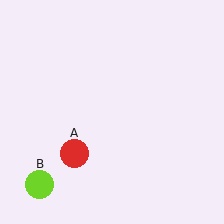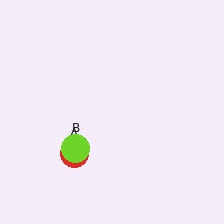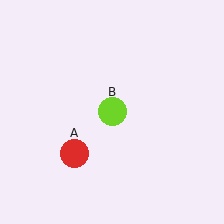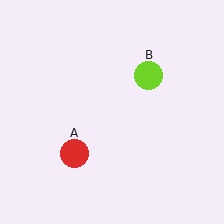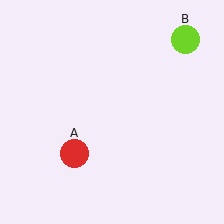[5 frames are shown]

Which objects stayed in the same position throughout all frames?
Red circle (object A) remained stationary.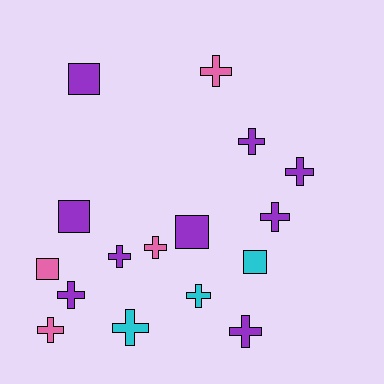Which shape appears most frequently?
Cross, with 11 objects.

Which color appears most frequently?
Purple, with 9 objects.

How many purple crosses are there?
There are 6 purple crosses.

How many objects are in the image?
There are 16 objects.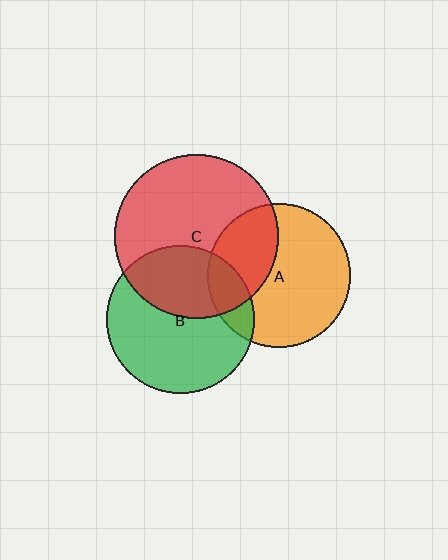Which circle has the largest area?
Circle C (red).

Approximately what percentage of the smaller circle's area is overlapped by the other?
Approximately 15%.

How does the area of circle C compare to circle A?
Approximately 1.3 times.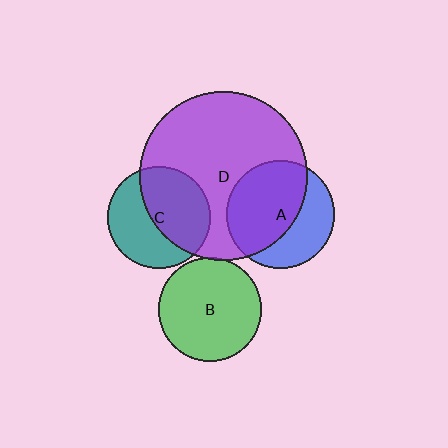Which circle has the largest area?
Circle D (purple).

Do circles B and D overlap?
Yes.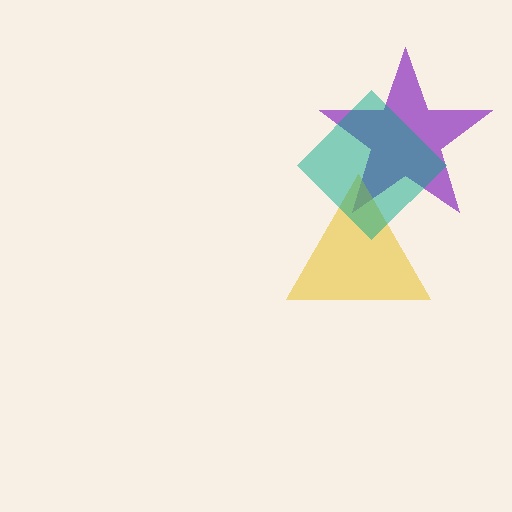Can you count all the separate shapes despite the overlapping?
Yes, there are 3 separate shapes.